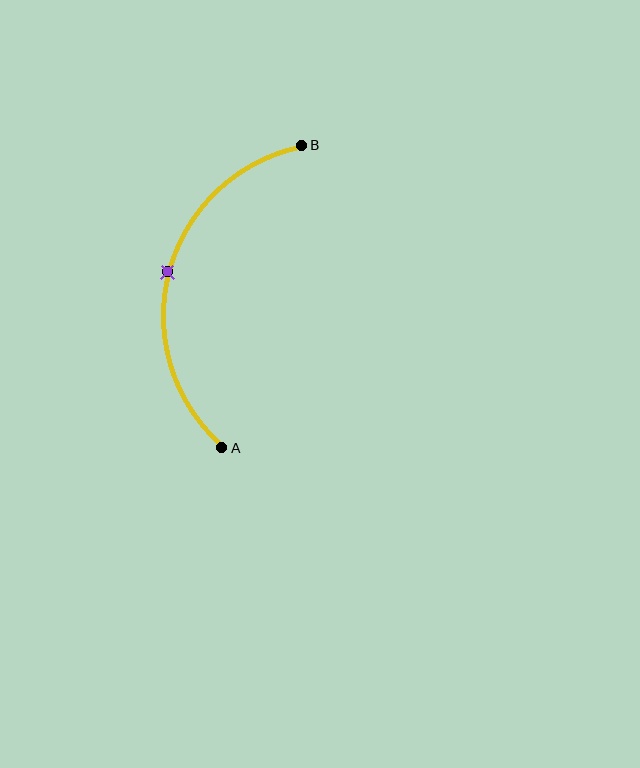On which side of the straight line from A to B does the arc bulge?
The arc bulges to the left of the straight line connecting A and B.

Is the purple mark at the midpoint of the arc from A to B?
Yes. The purple mark lies on the arc at equal arc-length from both A and B — it is the arc midpoint.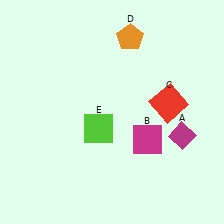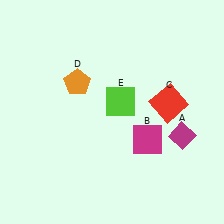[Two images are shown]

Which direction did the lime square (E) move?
The lime square (E) moved up.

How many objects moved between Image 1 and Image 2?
2 objects moved between the two images.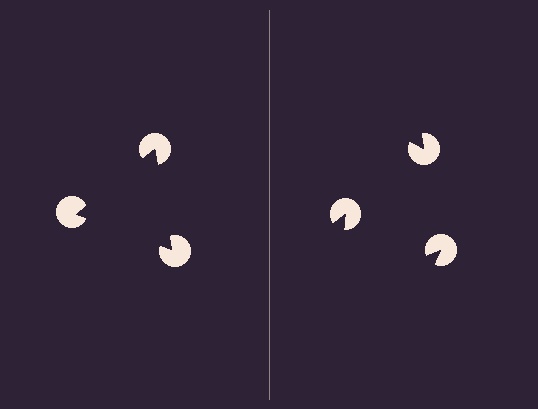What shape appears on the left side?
An illusory triangle.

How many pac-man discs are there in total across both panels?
6 — 3 on each side.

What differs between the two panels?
The pac-man discs are positioned identically on both sides; only the wedge orientations differ. On the left they align to a triangle; on the right they are misaligned.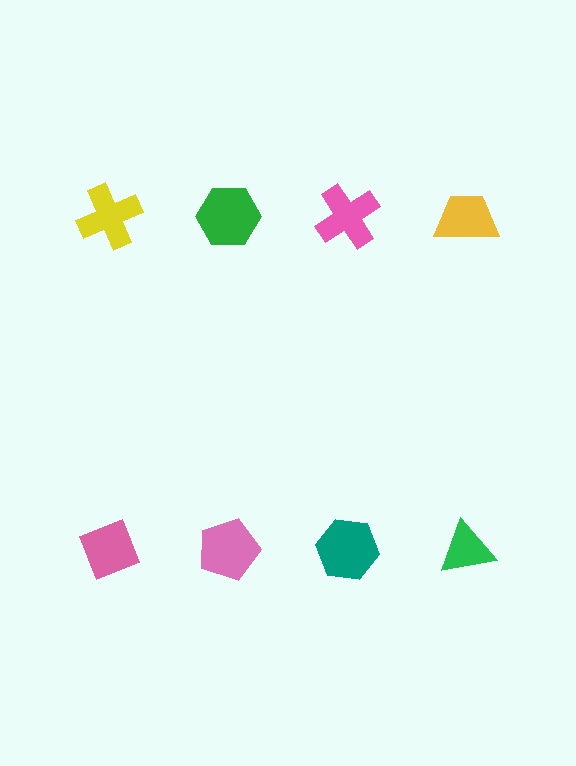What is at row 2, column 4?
A green triangle.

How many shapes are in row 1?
4 shapes.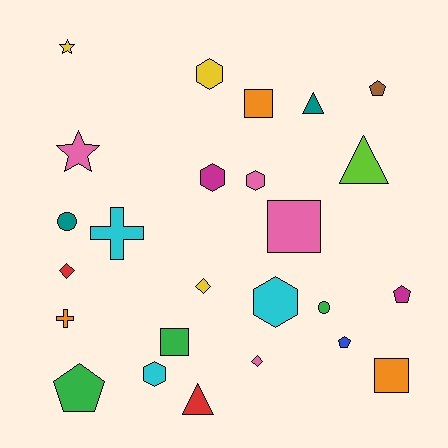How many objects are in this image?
There are 25 objects.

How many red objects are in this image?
There are 2 red objects.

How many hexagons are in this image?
There are 5 hexagons.